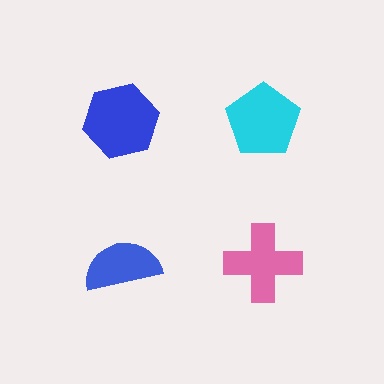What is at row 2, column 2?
A pink cross.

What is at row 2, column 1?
A blue semicircle.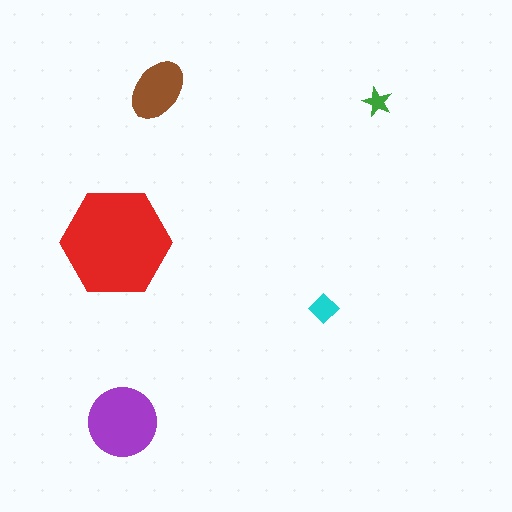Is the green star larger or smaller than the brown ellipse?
Smaller.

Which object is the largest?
The red hexagon.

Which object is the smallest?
The green star.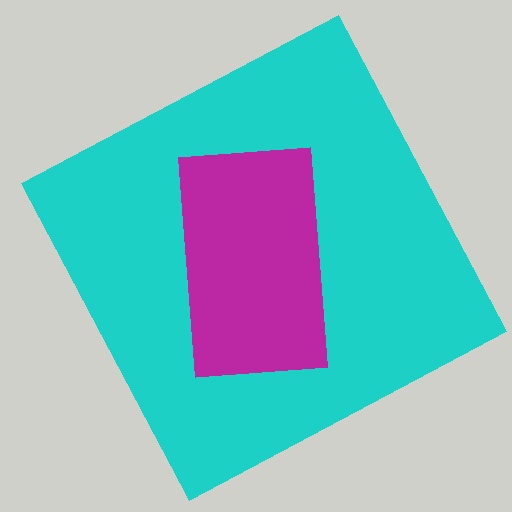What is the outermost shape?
The cyan square.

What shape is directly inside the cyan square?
The magenta rectangle.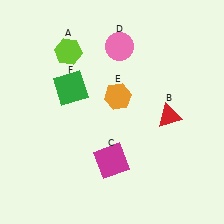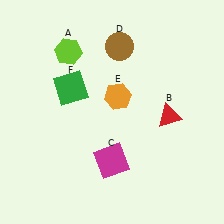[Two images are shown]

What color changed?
The circle (D) changed from pink in Image 1 to brown in Image 2.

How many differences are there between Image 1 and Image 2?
There is 1 difference between the two images.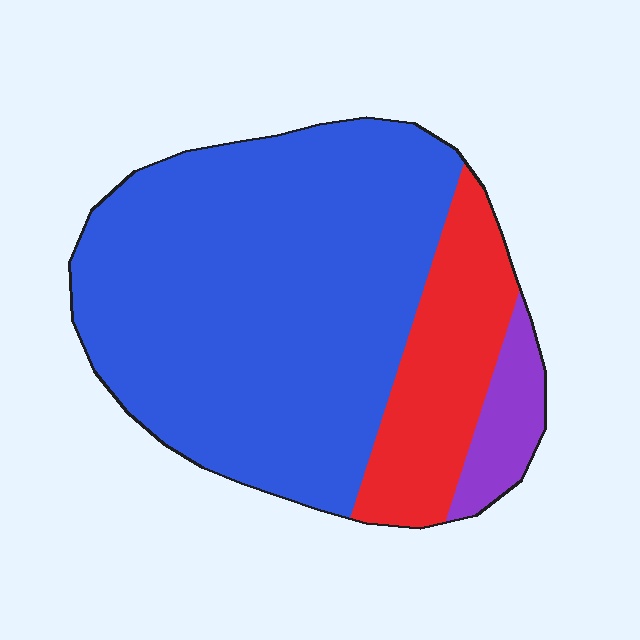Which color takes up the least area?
Purple, at roughly 5%.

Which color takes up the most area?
Blue, at roughly 75%.